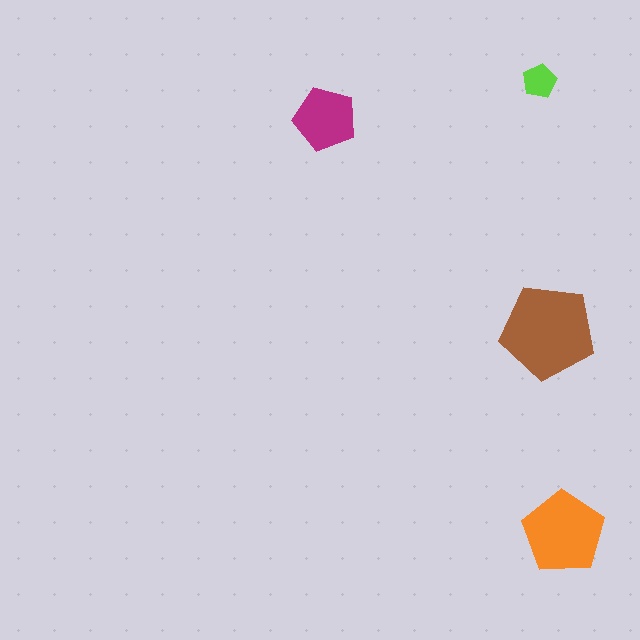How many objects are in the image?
There are 4 objects in the image.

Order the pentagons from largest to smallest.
the brown one, the orange one, the magenta one, the lime one.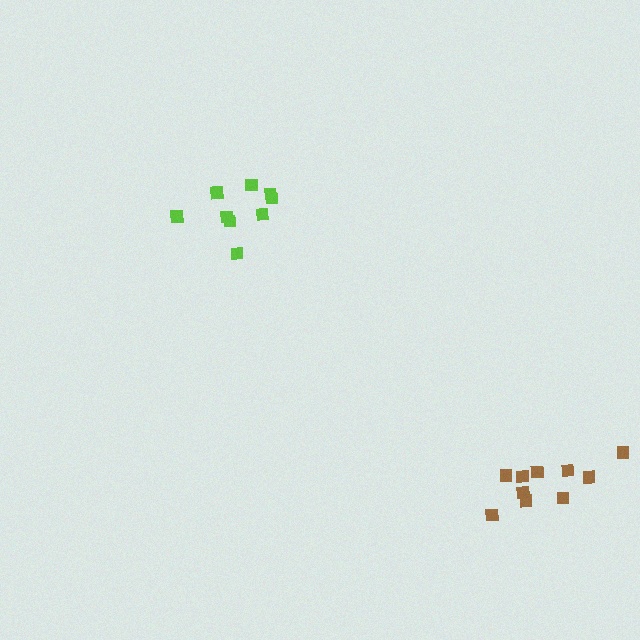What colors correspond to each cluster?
The clusters are colored: lime, brown.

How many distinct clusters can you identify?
There are 2 distinct clusters.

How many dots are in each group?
Group 1: 9 dots, Group 2: 10 dots (19 total).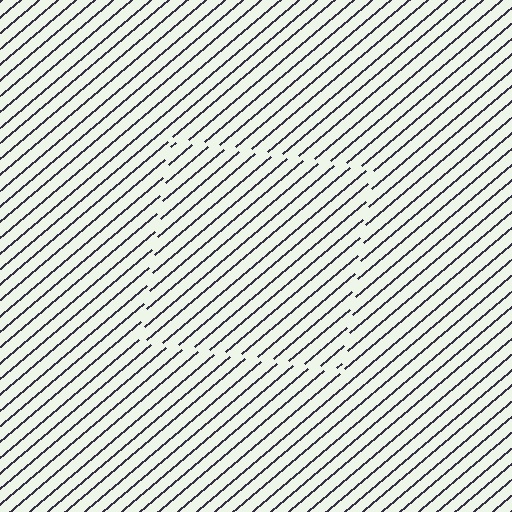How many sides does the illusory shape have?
4 sides — the line-ends trace a square.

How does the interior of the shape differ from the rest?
The interior of the shape contains the same grating, shifted by half a period — the contour is defined by the phase discontinuity where line-ends from the inner and outer gratings abut.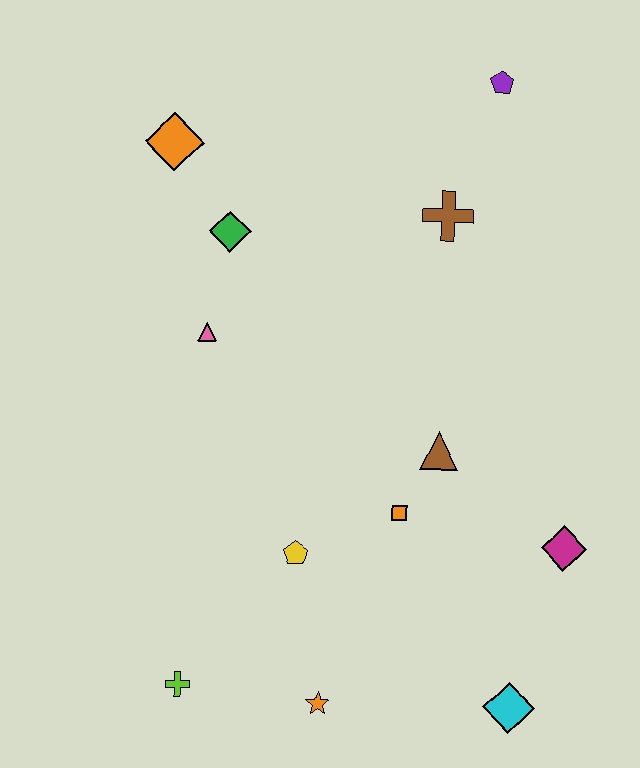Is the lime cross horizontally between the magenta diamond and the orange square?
No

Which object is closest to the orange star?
The lime cross is closest to the orange star.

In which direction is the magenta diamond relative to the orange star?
The magenta diamond is to the right of the orange star.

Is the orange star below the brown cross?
Yes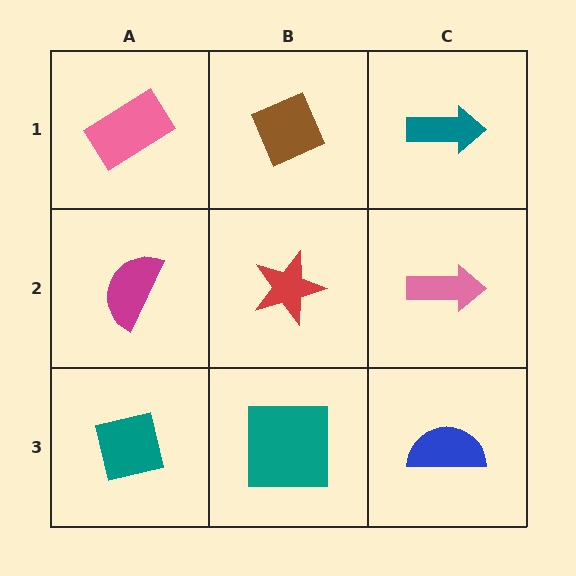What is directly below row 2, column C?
A blue semicircle.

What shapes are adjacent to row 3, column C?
A pink arrow (row 2, column C), a teal square (row 3, column B).